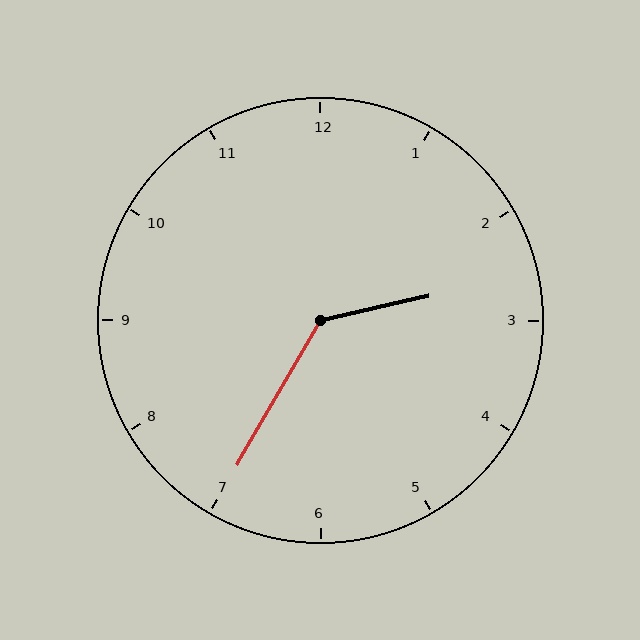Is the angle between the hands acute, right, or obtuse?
It is obtuse.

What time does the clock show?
2:35.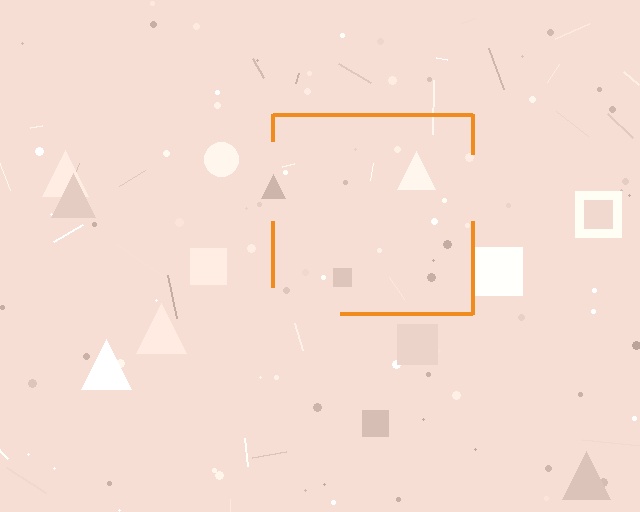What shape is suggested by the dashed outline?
The dashed outline suggests a square.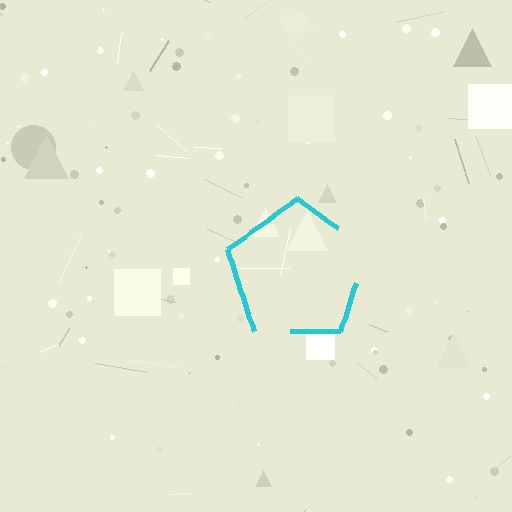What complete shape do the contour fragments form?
The contour fragments form a pentagon.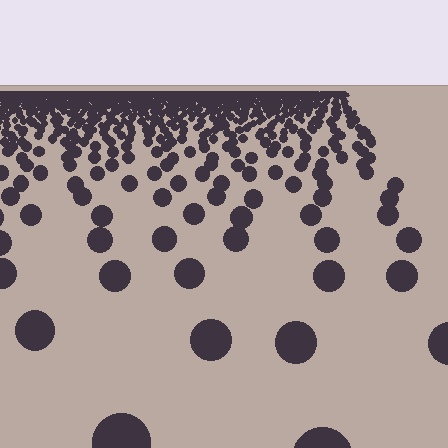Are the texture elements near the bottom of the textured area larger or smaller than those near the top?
Larger. Near the bottom, elements are closer to the viewer and appear at a bigger on-screen size.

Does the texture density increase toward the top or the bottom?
Density increases toward the top.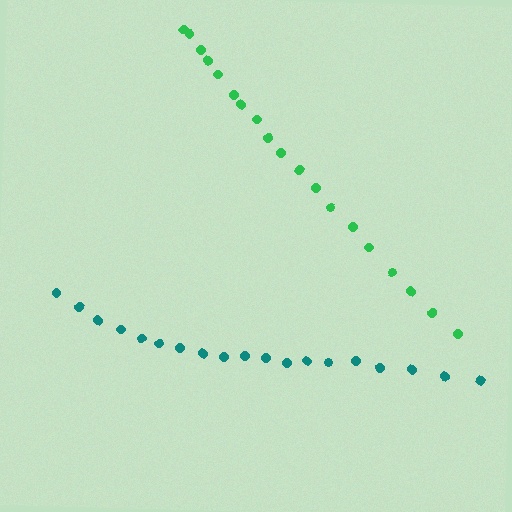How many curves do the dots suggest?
There are 2 distinct paths.